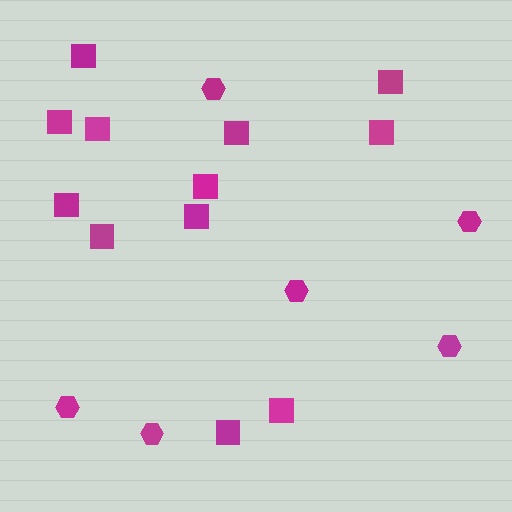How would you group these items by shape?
There are 2 groups: one group of squares (12) and one group of hexagons (6).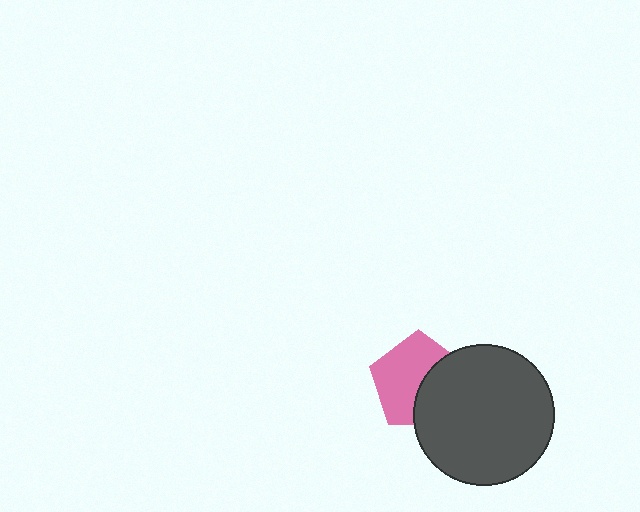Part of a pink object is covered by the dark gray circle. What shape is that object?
It is a pentagon.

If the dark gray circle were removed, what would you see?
You would see the complete pink pentagon.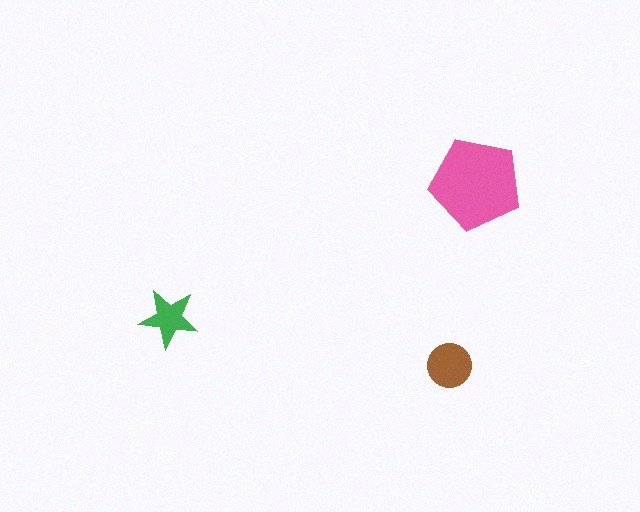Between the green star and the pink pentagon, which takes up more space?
The pink pentagon.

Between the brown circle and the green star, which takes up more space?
The brown circle.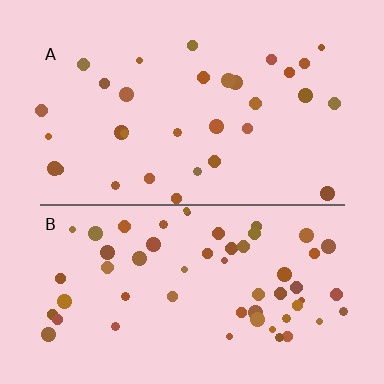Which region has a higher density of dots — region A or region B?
B (the bottom).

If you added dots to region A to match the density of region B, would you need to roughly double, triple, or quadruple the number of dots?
Approximately double.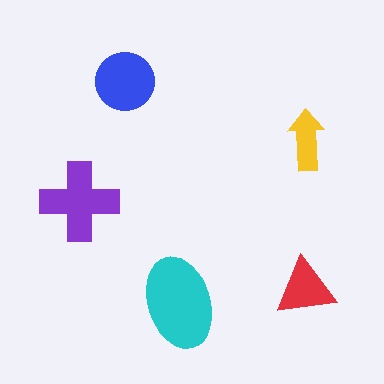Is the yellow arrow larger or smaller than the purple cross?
Smaller.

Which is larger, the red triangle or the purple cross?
The purple cross.